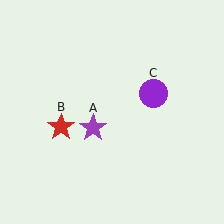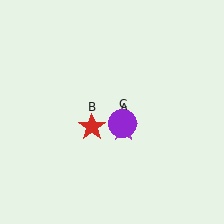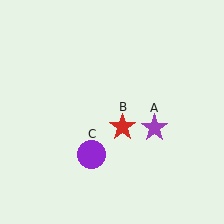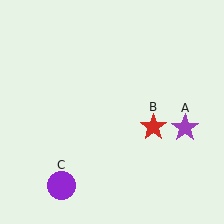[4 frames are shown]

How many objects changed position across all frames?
3 objects changed position: purple star (object A), red star (object B), purple circle (object C).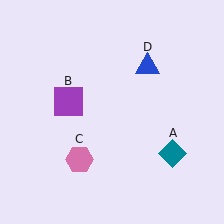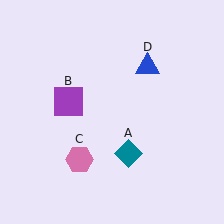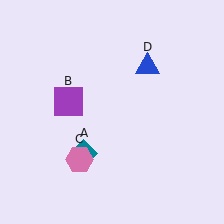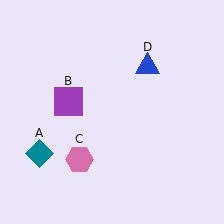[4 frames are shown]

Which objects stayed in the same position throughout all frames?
Purple square (object B) and pink hexagon (object C) and blue triangle (object D) remained stationary.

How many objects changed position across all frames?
1 object changed position: teal diamond (object A).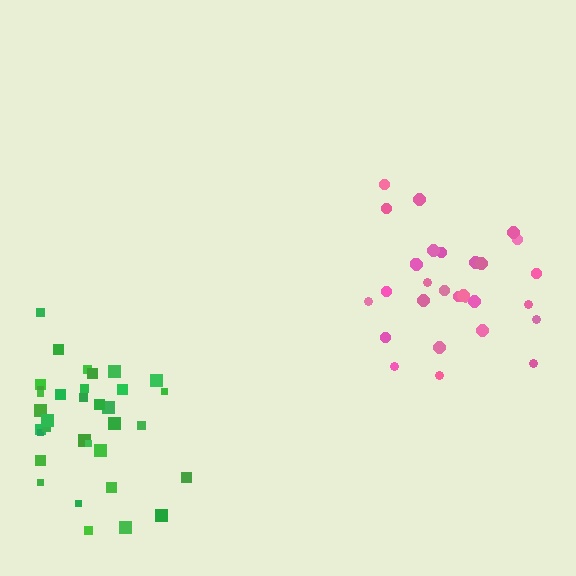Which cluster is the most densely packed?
Green.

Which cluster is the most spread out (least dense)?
Pink.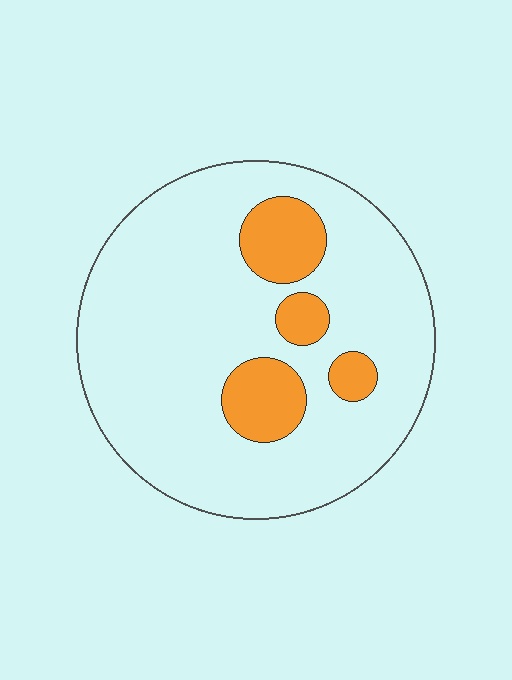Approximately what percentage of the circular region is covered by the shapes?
Approximately 15%.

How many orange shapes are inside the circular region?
4.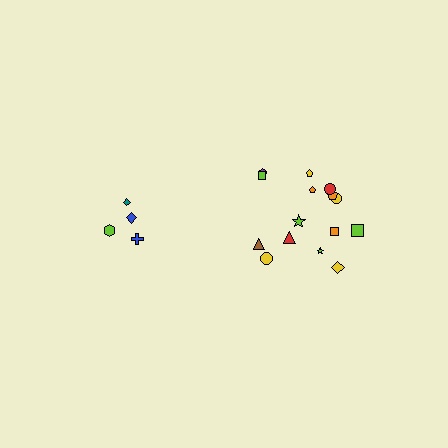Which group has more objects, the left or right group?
The right group.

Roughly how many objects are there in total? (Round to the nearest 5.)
Roughly 20 objects in total.